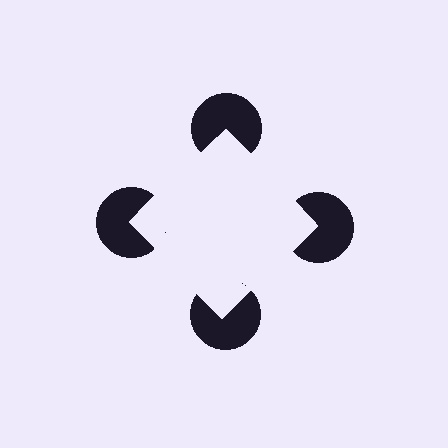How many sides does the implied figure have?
4 sides.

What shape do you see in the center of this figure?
An illusory square — its edges are inferred from the aligned wedge cuts in the pac-man discs, not physically drawn.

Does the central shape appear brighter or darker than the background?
It typically appears slightly brighter than the background, even though no actual brightness change is drawn.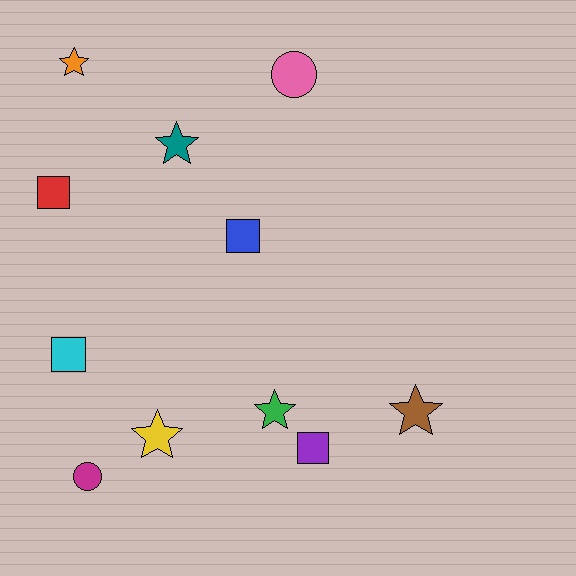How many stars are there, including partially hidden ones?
There are 5 stars.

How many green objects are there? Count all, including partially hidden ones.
There is 1 green object.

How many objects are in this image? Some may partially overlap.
There are 11 objects.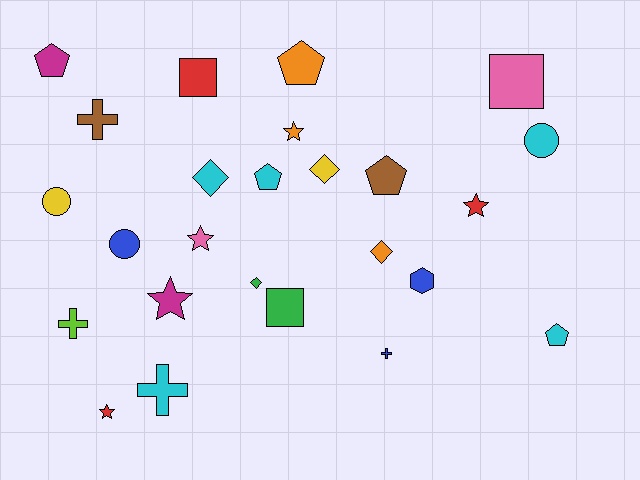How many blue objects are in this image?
There are 3 blue objects.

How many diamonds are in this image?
There are 4 diamonds.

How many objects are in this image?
There are 25 objects.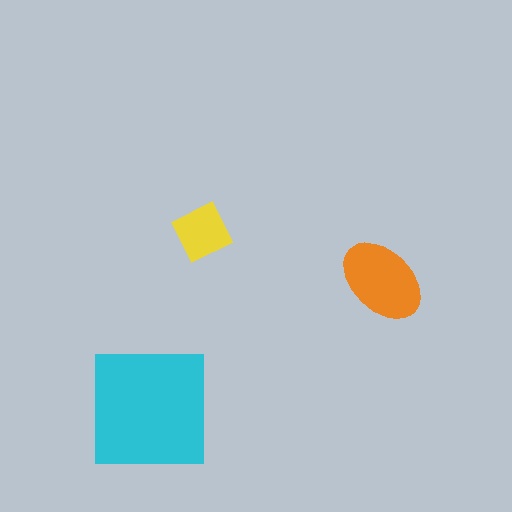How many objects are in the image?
There are 3 objects in the image.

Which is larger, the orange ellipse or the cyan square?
The cyan square.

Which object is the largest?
The cyan square.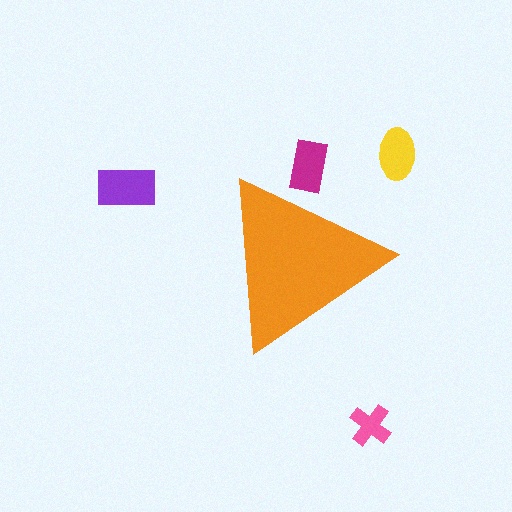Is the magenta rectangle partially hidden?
Yes, the magenta rectangle is partially hidden behind the orange triangle.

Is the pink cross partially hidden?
No, the pink cross is fully visible.